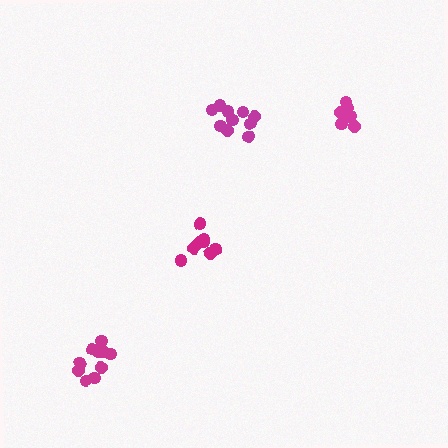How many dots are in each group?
Group 1: 11 dots, Group 2: 8 dots, Group 3: 10 dots, Group 4: 7 dots (36 total).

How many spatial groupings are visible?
There are 4 spatial groupings.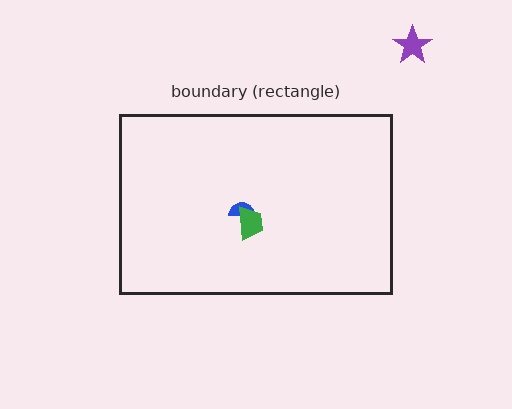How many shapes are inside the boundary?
2 inside, 1 outside.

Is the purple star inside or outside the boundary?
Outside.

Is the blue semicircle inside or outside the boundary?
Inside.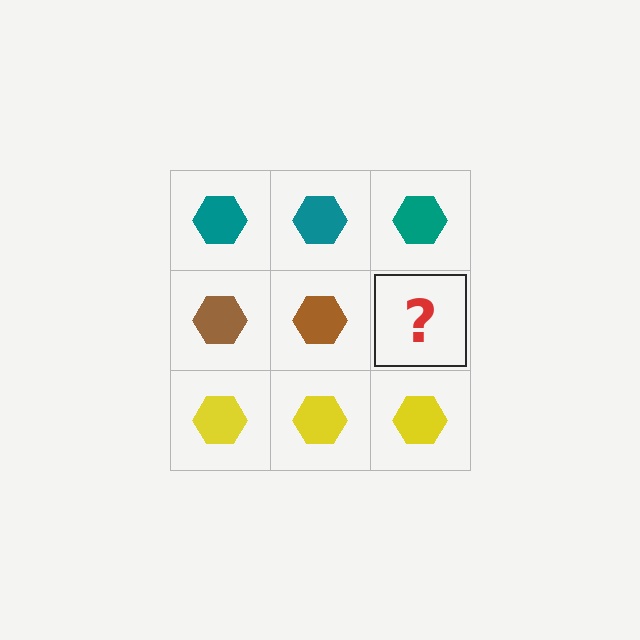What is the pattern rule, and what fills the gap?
The rule is that each row has a consistent color. The gap should be filled with a brown hexagon.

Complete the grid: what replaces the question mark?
The question mark should be replaced with a brown hexagon.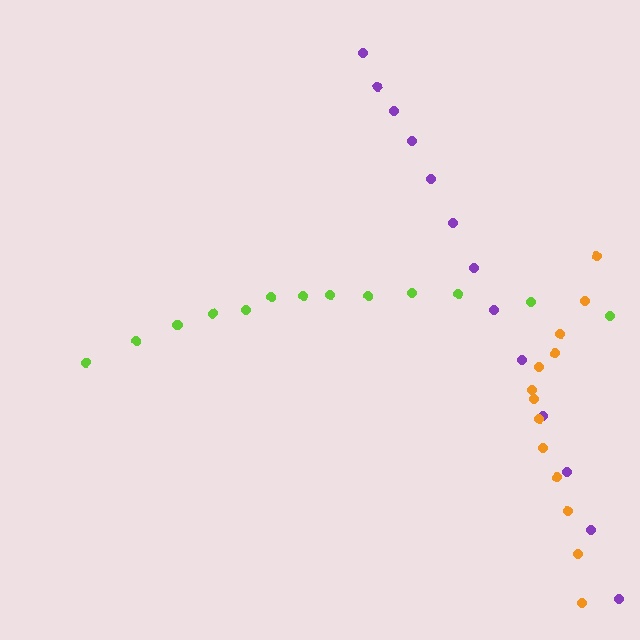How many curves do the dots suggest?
There are 3 distinct paths.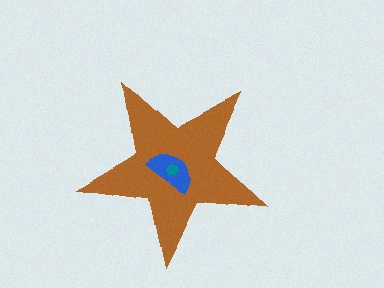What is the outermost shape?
The brown star.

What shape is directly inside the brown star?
The blue semicircle.